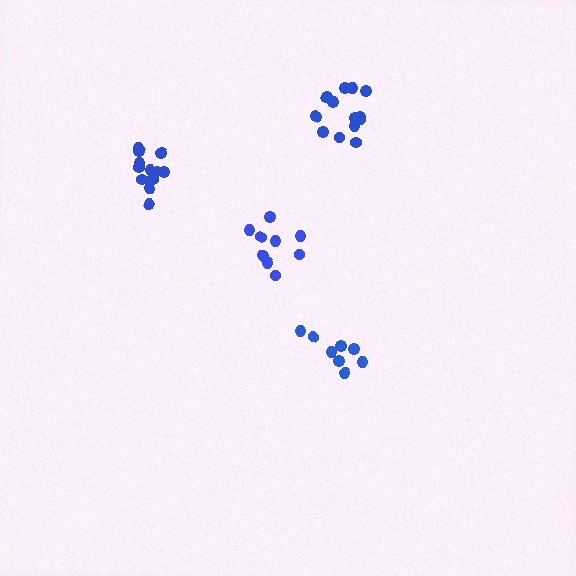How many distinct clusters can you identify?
There are 4 distinct clusters.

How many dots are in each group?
Group 1: 12 dots, Group 2: 13 dots, Group 3: 8 dots, Group 4: 9 dots (42 total).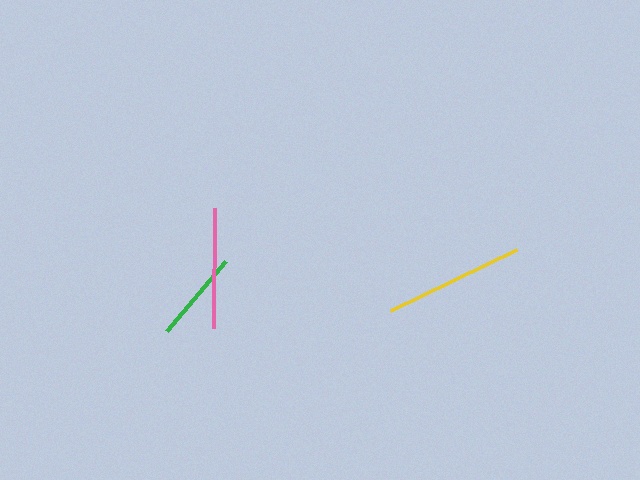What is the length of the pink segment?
The pink segment is approximately 121 pixels long.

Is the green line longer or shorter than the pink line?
The pink line is longer than the green line.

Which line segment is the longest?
The yellow line is the longest at approximately 141 pixels.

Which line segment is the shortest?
The green line is the shortest at approximately 91 pixels.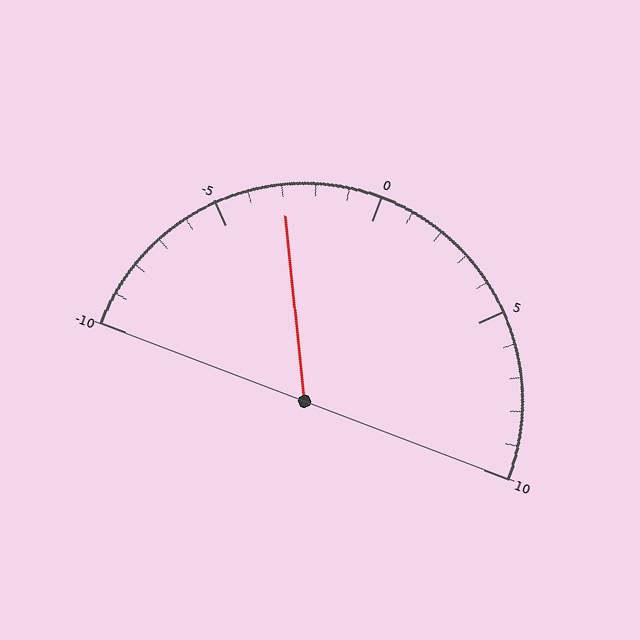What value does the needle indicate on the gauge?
The needle indicates approximately -3.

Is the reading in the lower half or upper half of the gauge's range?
The reading is in the lower half of the range (-10 to 10).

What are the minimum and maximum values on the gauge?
The gauge ranges from -10 to 10.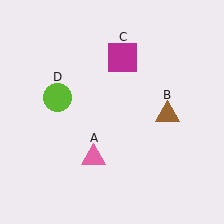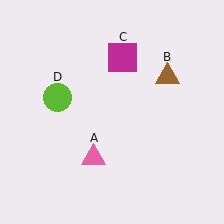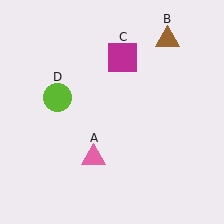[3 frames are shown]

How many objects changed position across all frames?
1 object changed position: brown triangle (object B).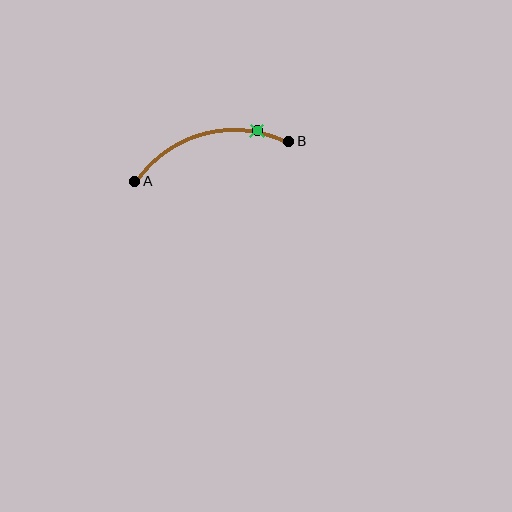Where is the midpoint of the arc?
The arc midpoint is the point on the curve farthest from the straight line joining A and B. It sits above that line.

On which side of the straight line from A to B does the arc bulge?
The arc bulges above the straight line connecting A and B.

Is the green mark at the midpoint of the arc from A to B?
No. The green mark lies on the arc but is closer to endpoint B. The arc midpoint would be at the point on the curve equidistant along the arc from both A and B.